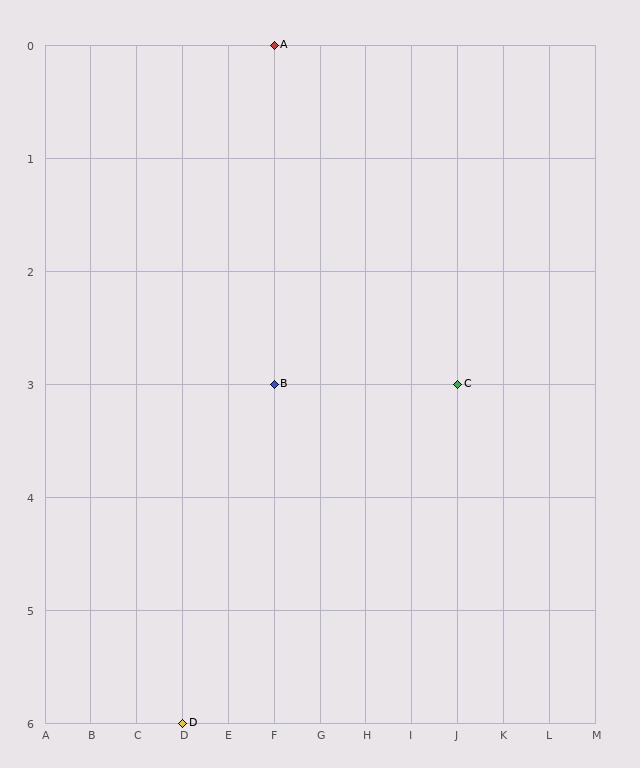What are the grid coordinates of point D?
Point D is at grid coordinates (D, 6).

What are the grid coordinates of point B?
Point B is at grid coordinates (F, 3).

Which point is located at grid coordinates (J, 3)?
Point C is at (J, 3).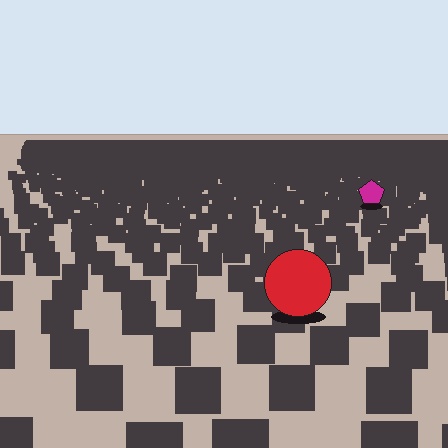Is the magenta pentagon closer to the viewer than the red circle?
No. The red circle is closer — you can tell from the texture gradient: the ground texture is coarser near it.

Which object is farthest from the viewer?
The magenta pentagon is farthest from the viewer. It appears smaller and the ground texture around it is denser.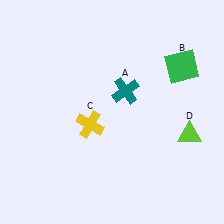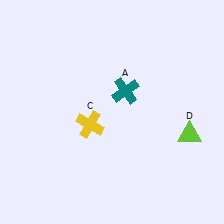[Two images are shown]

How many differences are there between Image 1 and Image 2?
There is 1 difference between the two images.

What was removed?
The green square (B) was removed in Image 2.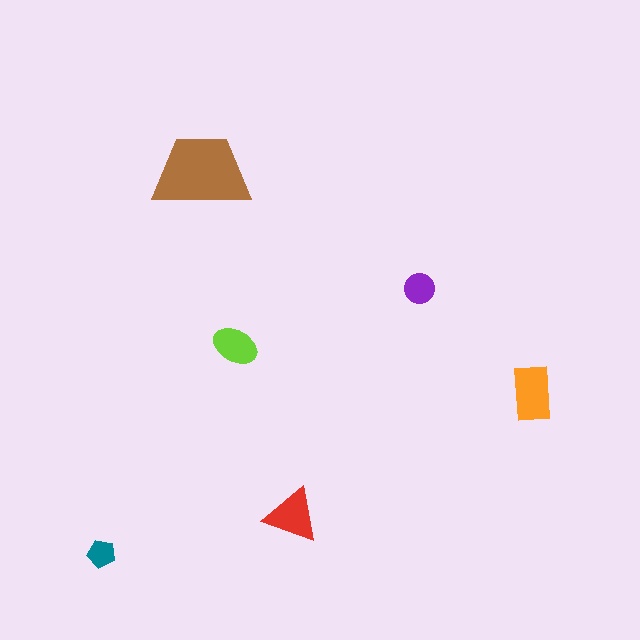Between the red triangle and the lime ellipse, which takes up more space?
The red triangle.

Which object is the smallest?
The teal pentagon.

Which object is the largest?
The brown trapezoid.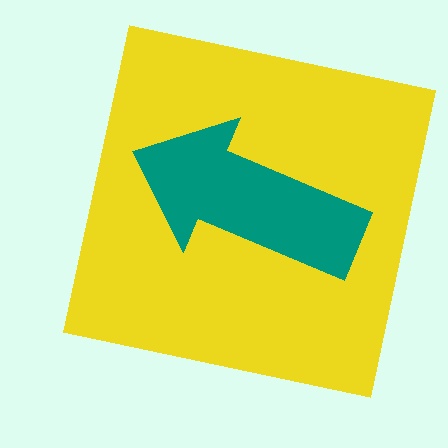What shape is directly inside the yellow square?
The teal arrow.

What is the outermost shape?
The yellow square.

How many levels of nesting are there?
2.